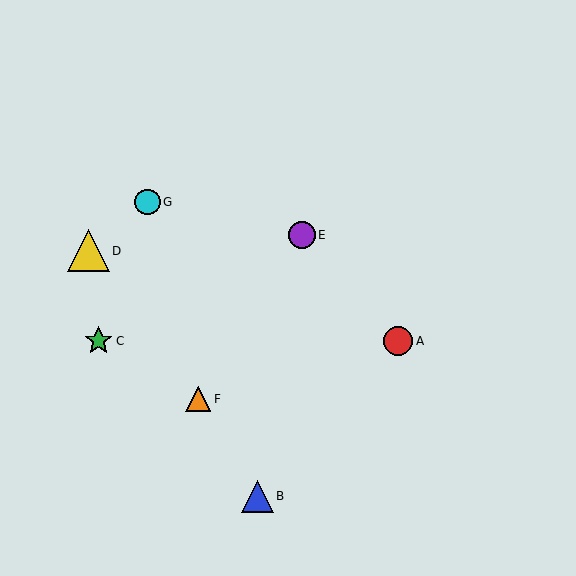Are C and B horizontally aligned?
No, C is at y≈341 and B is at y≈496.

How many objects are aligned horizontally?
2 objects (A, C) are aligned horizontally.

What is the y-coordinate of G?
Object G is at y≈202.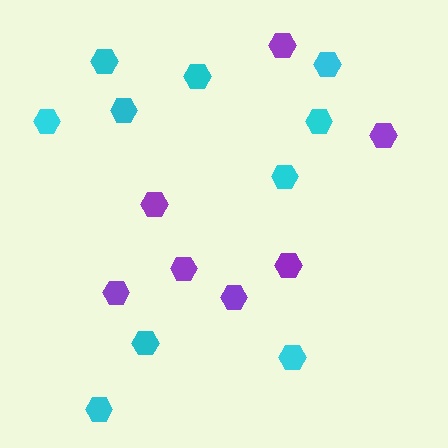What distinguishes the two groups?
There are 2 groups: one group of purple hexagons (7) and one group of cyan hexagons (10).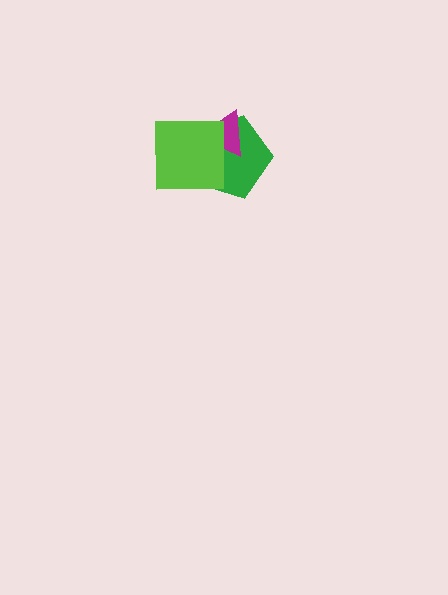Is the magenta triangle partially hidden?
Yes, it is partially covered by another shape.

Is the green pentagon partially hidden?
Yes, it is partially covered by another shape.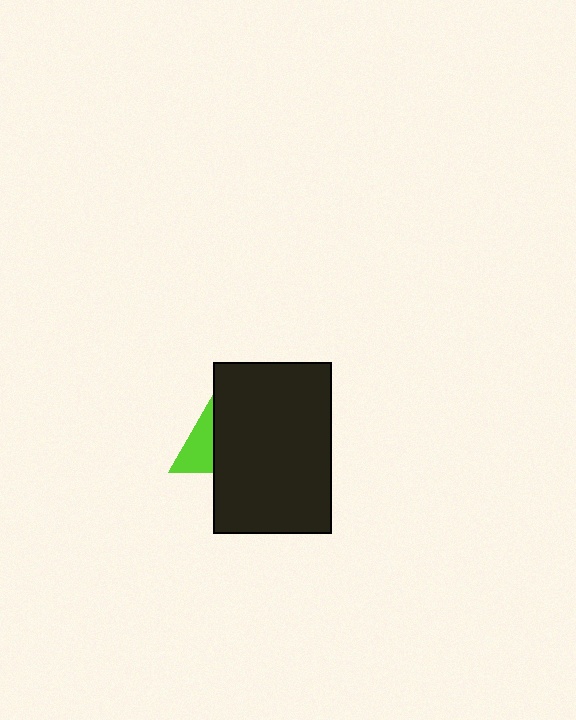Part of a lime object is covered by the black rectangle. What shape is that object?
It is a triangle.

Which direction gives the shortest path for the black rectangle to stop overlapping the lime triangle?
Moving right gives the shortest separation.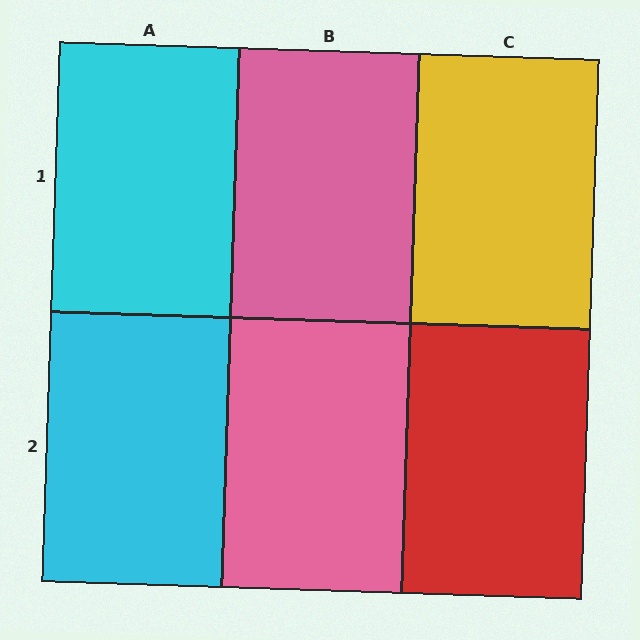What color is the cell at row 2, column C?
Red.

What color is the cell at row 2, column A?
Cyan.